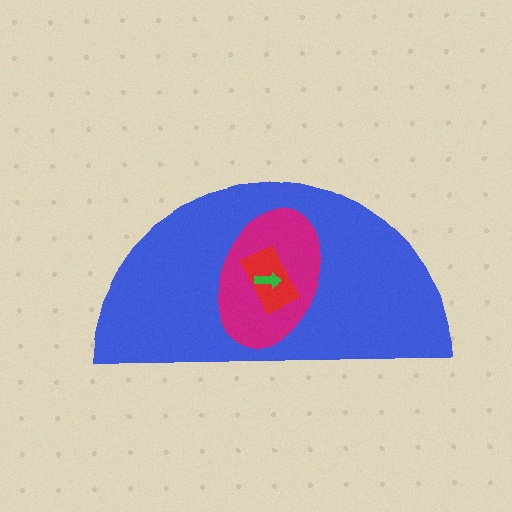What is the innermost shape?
The green arrow.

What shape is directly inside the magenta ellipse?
The red rectangle.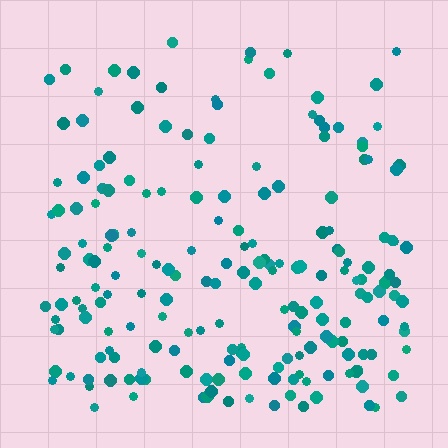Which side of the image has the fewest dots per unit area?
The top.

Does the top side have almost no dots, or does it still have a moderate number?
Still a moderate number, just noticeably fewer than the bottom.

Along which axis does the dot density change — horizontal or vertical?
Vertical.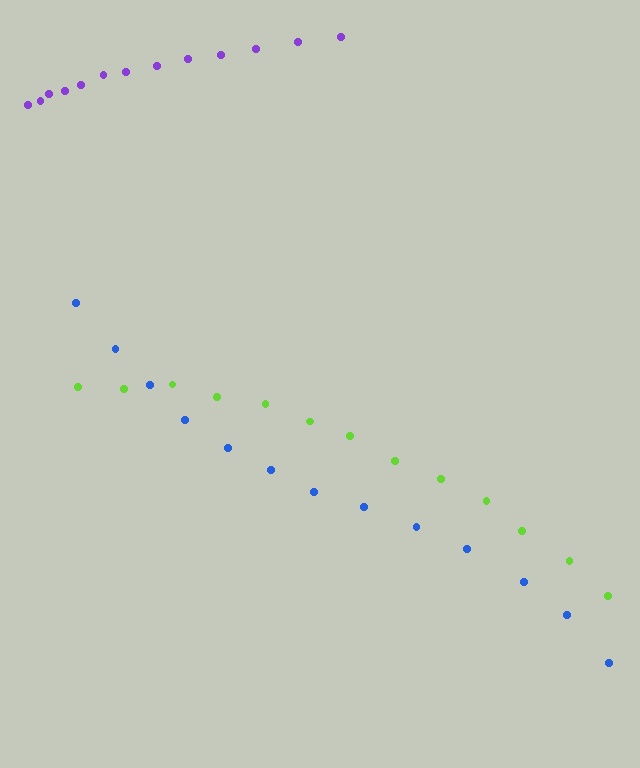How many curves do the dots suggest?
There are 3 distinct paths.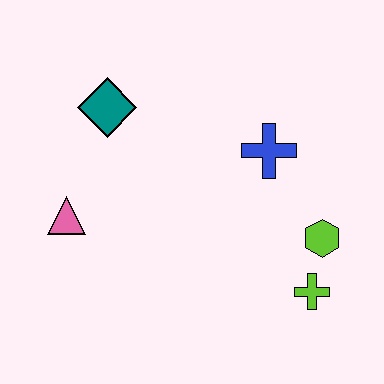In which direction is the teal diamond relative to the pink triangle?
The teal diamond is above the pink triangle.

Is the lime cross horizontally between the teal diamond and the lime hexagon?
Yes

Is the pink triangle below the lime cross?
No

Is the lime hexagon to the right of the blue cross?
Yes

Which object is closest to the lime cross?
The lime hexagon is closest to the lime cross.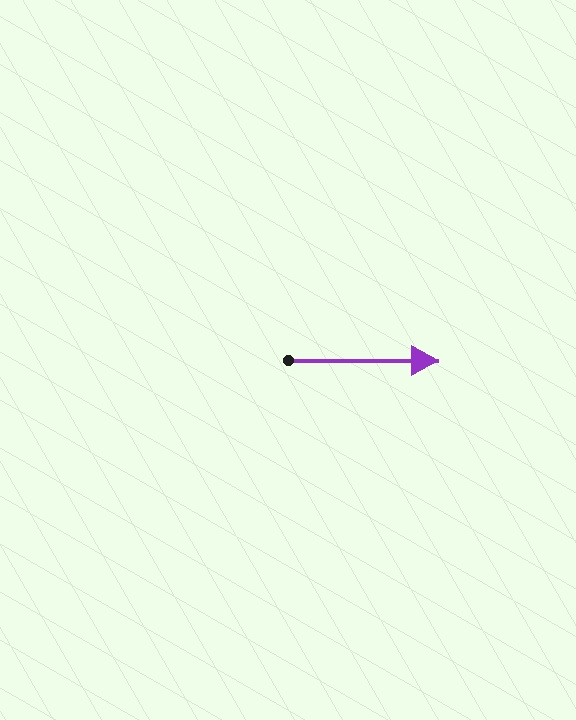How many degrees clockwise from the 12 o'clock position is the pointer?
Approximately 90 degrees.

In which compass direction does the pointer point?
East.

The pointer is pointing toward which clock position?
Roughly 3 o'clock.